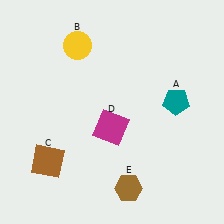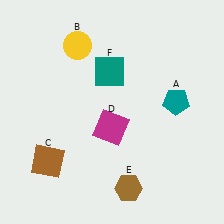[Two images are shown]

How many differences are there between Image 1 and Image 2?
There is 1 difference between the two images.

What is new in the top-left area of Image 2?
A teal square (F) was added in the top-left area of Image 2.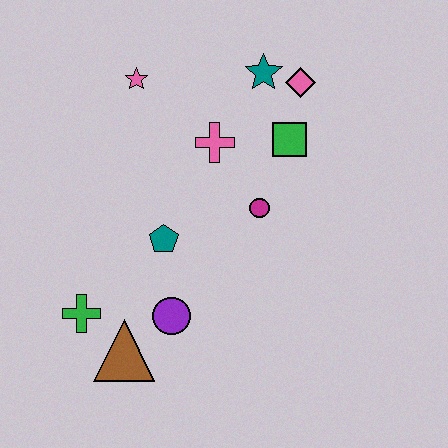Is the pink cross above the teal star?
No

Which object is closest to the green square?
The pink diamond is closest to the green square.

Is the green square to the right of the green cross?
Yes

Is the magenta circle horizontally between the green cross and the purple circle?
No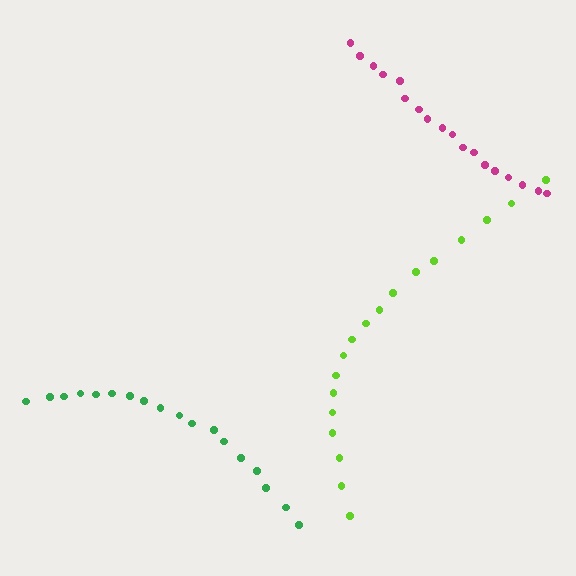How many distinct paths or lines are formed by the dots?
There are 3 distinct paths.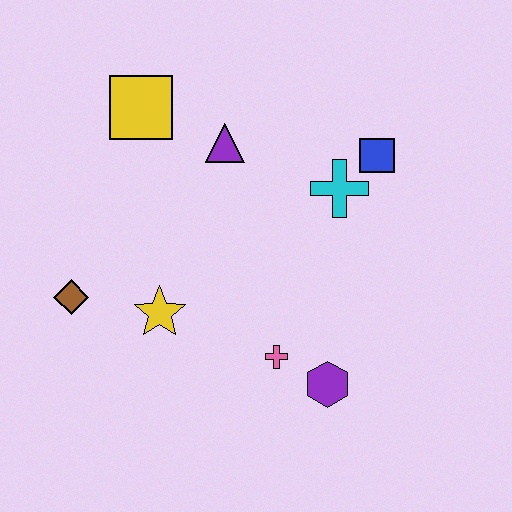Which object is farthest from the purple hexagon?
The yellow square is farthest from the purple hexagon.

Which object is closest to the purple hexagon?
The pink cross is closest to the purple hexagon.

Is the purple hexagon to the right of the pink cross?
Yes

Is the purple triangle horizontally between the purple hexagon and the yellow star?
Yes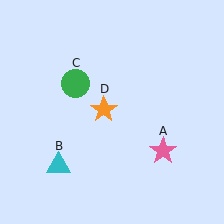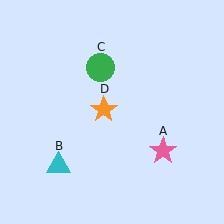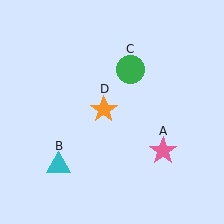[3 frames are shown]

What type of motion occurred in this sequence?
The green circle (object C) rotated clockwise around the center of the scene.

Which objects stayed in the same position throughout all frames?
Pink star (object A) and cyan triangle (object B) and orange star (object D) remained stationary.